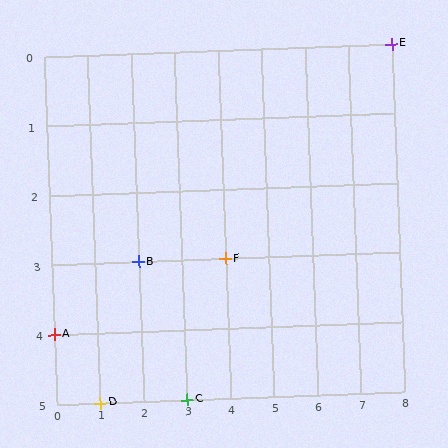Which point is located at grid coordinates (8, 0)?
Point E is at (8, 0).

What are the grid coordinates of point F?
Point F is at grid coordinates (4, 3).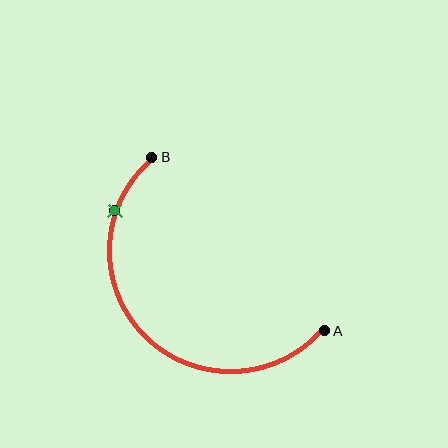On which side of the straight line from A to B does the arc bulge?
The arc bulges below and to the left of the straight line connecting A and B.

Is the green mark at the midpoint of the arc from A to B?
No. The green mark lies on the arc but is closer to endpoint B. The arc midpoint would be at the point on the curve equidistant along the arc from both A and B.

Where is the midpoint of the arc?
The arc midpoint is the point on the curve farthest from the straight line joining A and B. It sits below and to the left of that line.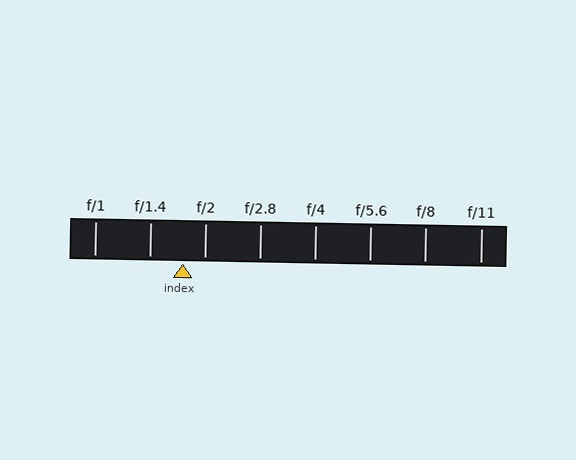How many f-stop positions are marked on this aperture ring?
There are 8 f-stop positions marked.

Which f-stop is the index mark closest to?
The index mark is closest to f/2.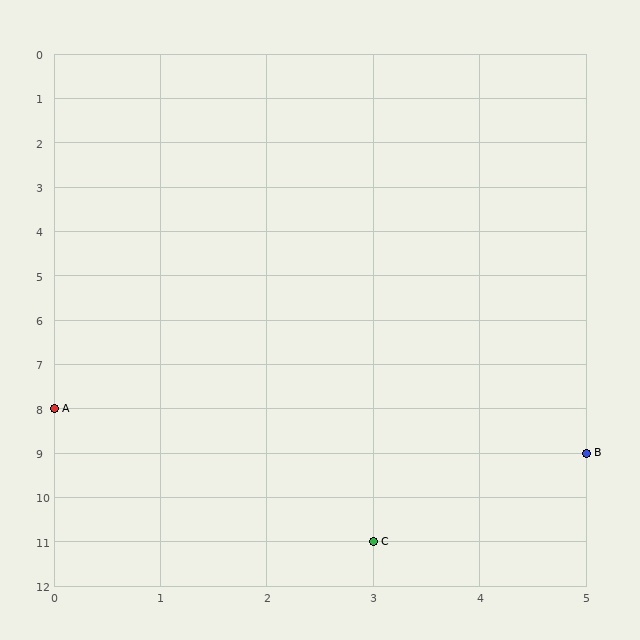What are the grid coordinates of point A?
Point A is at grid coordinates (0, 8).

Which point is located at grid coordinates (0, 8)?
Point A is at (0, 8).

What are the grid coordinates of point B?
Point B is at grid coordinates (5, 9).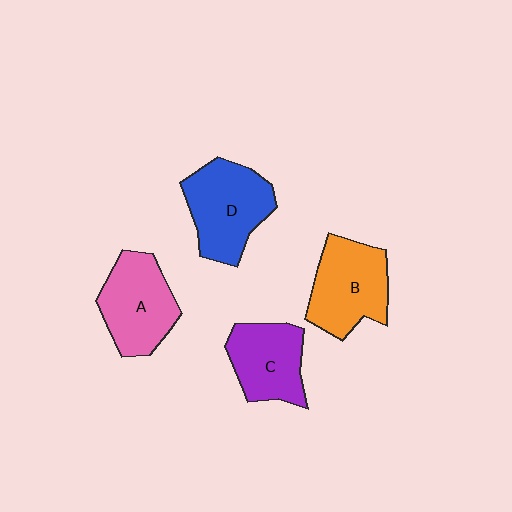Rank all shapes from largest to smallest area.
From largest to smallest: D (blue), B (orange), A (pink), C (purple).